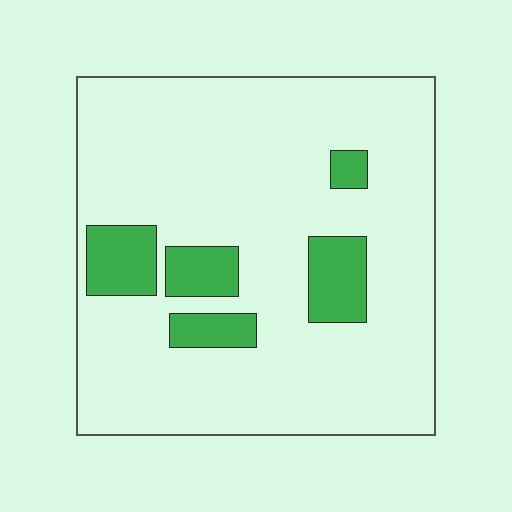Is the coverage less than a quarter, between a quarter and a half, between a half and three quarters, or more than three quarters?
Less than a quarter.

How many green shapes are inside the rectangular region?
5.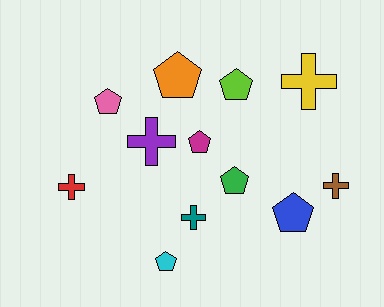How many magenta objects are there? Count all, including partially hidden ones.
There is 1 magenta object.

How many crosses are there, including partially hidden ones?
There are 5 crosses.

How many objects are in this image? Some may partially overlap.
There are 12 objects.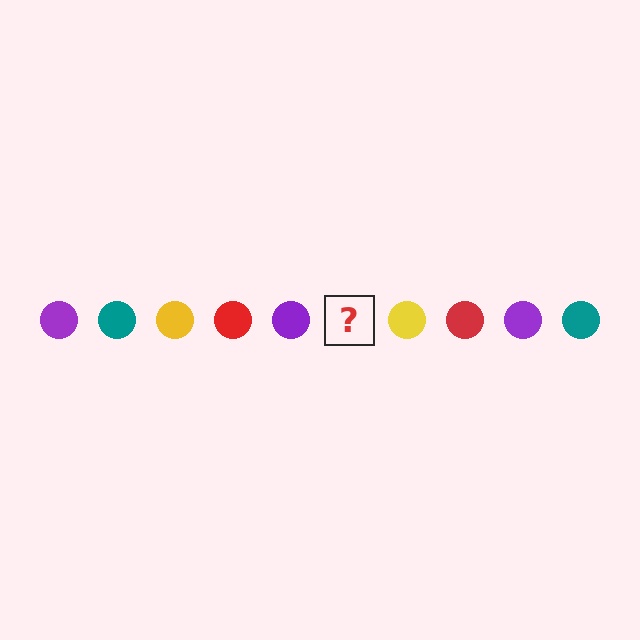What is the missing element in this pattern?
The missing element is a teal circle.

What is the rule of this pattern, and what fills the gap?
The rule is that the pattern cycles through purple, teal, yellow, red circles. The gap should be filled with a teal circle.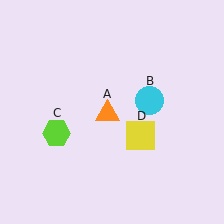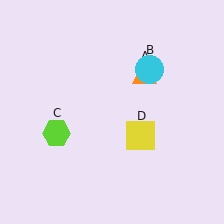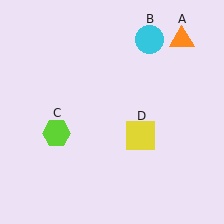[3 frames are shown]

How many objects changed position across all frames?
2 objects changed position: orange triangle (object A), cyan circle (object B).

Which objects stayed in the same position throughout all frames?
Lime hexagon (object C) and yellow square (object D) remained stationary.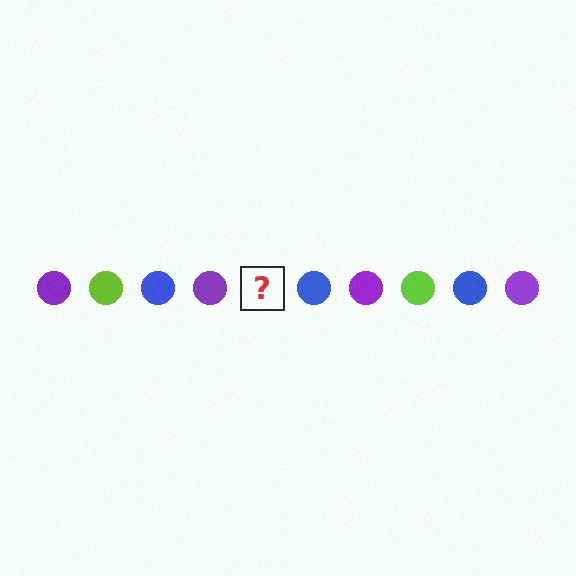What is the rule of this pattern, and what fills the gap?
The rule is that the pattern cycles through purple, lime, blue circles. The gap should be filled with a lime circle.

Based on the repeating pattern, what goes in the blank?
The blank should be a lime circle.